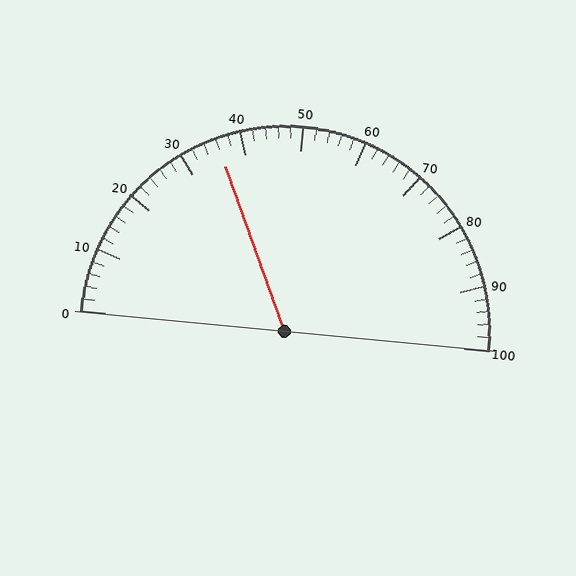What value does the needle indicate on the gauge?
The needle indicates approximately 36.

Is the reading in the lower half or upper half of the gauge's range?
The reading is in the lower half of the range (0 to 100).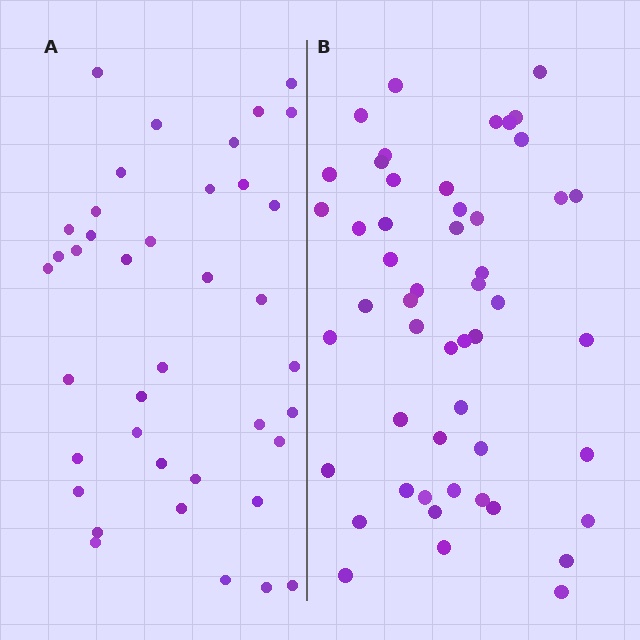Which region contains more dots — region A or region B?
Region B (the right region) has more dots.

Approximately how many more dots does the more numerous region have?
Region B has roughly 12 or so more dots than region A.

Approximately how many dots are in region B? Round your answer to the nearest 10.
About 50 dots. (The exact count is 51, which rounds to 50.)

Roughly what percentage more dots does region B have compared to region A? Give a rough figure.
About 30% more.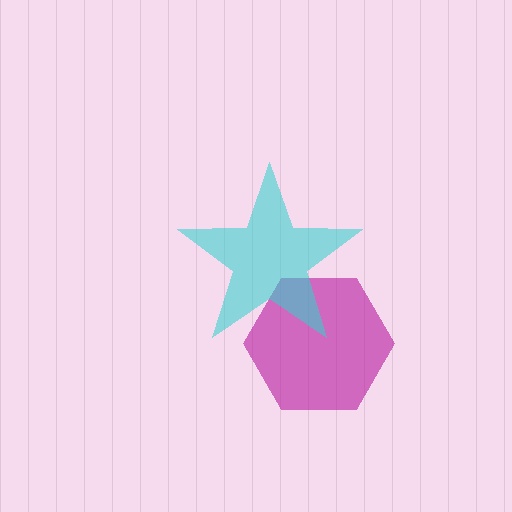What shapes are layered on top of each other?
The layered shapes are: a magenta hexagon, a cyan star.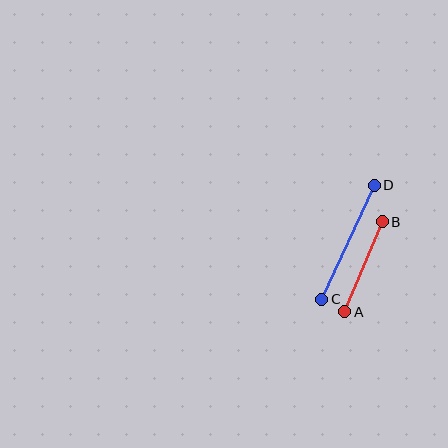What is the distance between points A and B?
The distance is approximately 97 pixels.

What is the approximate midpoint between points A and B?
The midpoint is at approximately (363, 267) pixels.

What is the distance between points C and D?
The distance is approximately 126 pixels.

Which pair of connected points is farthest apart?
Points C and D are farthest apart.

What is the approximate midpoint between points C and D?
The midpoint is at approximately (348, 242) pixels.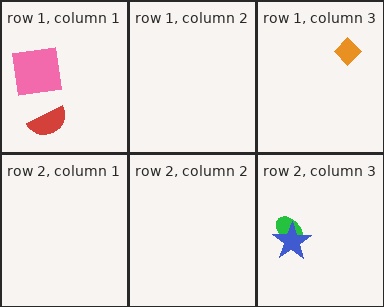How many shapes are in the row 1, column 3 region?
1.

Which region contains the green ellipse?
The row 2, column 3 region.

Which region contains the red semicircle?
The row 1, column 1 region.